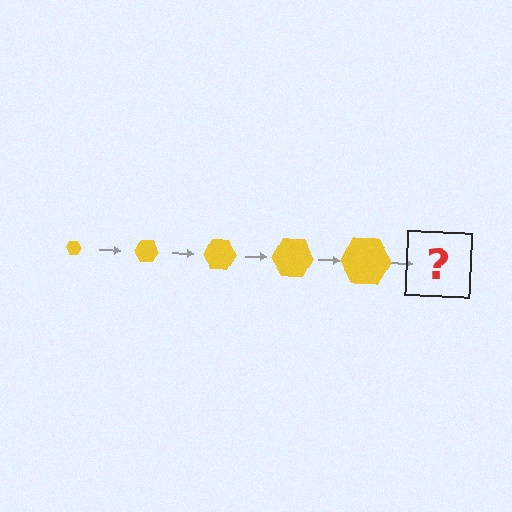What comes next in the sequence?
The next element should be a yellow hexagon, larger than the previous one.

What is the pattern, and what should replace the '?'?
The pattern is that the hexagon gets progressively larger each step. The '?' should be a yellow hexagon, larger than the previous one.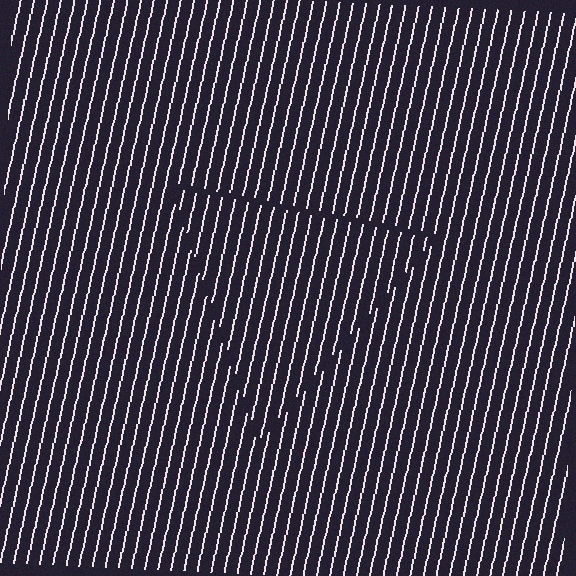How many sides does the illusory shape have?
3 sides — the line-ends trace a triangle.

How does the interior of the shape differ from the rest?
The interior of the shape contains the same grating, shifted by half a period — the contour is defined by the phase discontinuity where line-ends from the inner and outer gratings abut.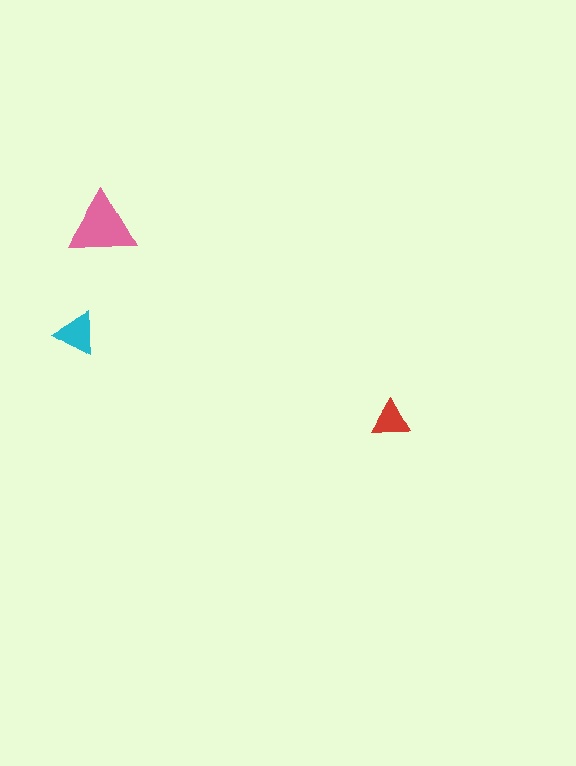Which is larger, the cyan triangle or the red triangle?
The cyan one.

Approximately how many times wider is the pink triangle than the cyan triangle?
About 1.5 times wider.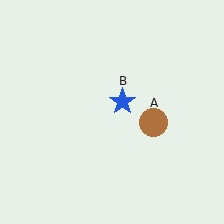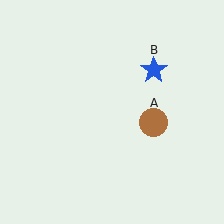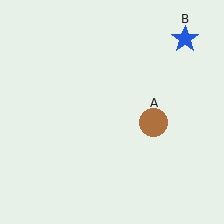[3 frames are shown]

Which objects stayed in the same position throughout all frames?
Brown circle (object A) remained stationary.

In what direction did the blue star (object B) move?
The blue star (object B) moved up and to the right.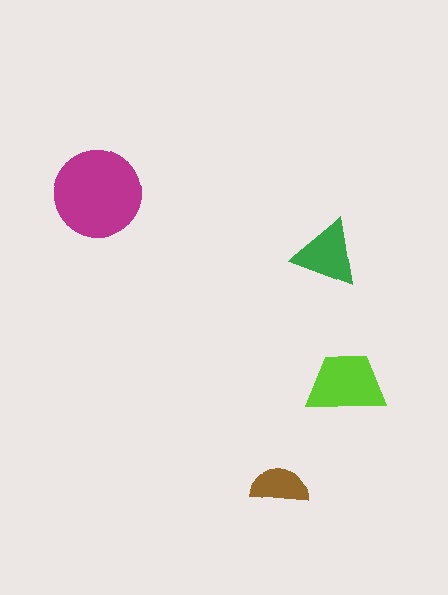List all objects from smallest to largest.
The brown semicircle, the green triangle, the lime trapezoid, the magenta circle.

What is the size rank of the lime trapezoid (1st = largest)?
2nd.